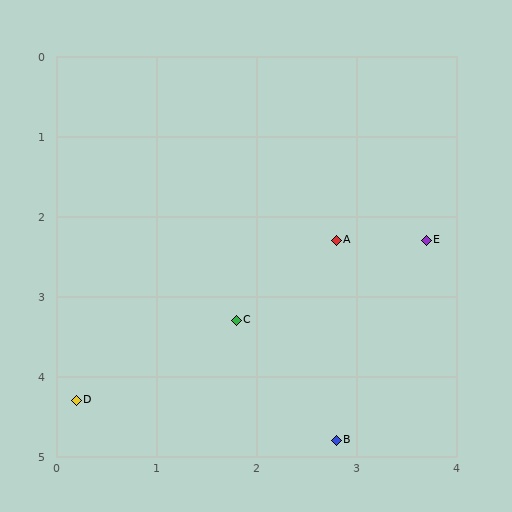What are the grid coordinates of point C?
Point C is at approximately (1.8, 3.3).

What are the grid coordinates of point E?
Point E is at approximately (3.7, 2.3).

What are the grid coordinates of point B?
Point B is at approximately (2.8, 4.8).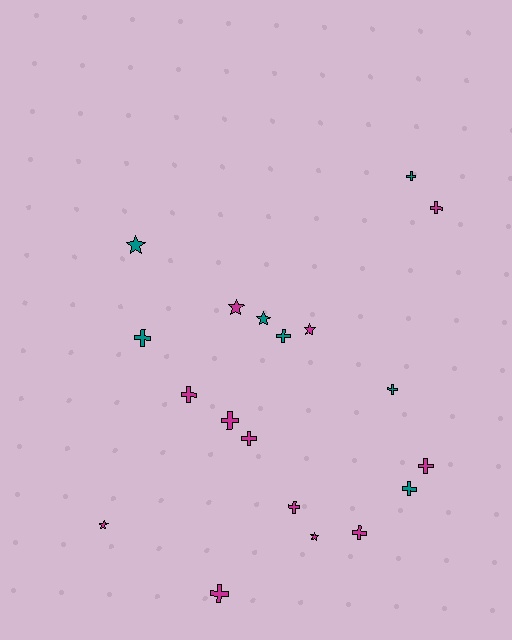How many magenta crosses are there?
There are 8 magenta crosses.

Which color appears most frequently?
Magenta, with 12 objects.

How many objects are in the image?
There are 19 objects.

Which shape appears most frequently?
Cross, with 13 objects.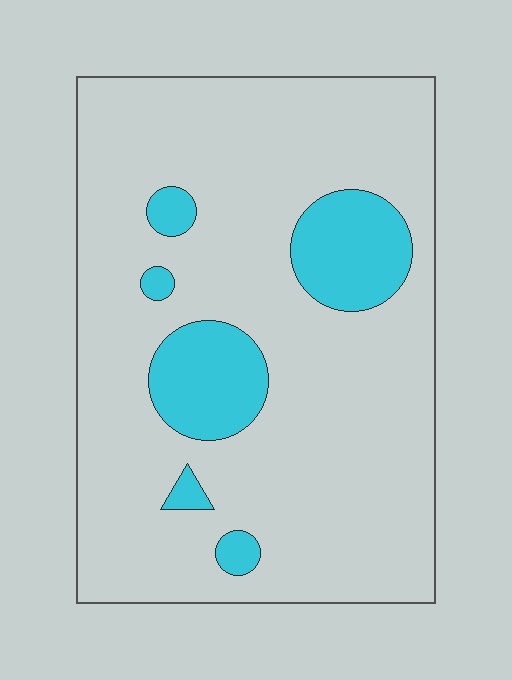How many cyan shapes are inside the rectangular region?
6.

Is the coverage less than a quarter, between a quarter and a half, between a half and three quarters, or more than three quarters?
Less than a quarter.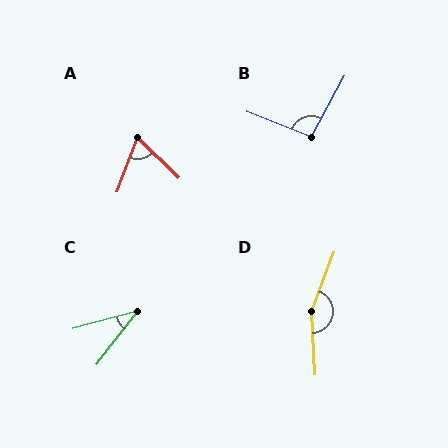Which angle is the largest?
D, at approximately 157 degrees.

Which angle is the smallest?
C, at approximately 37 degrees.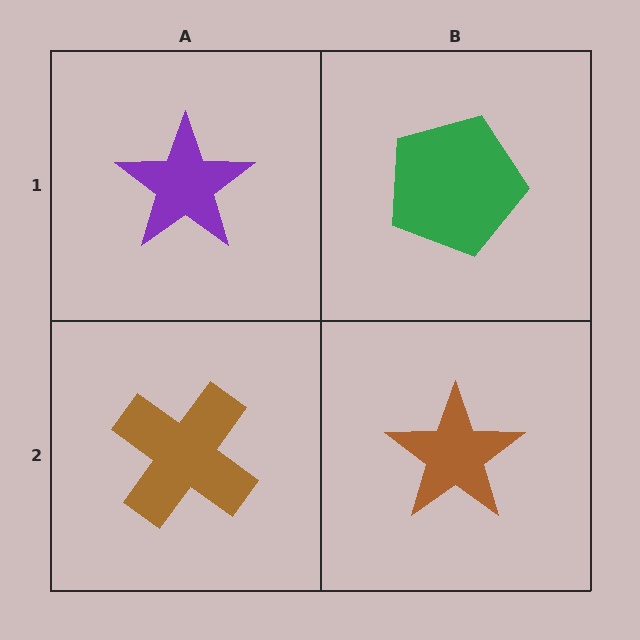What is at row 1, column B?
A green pentagon.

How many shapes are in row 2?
2 shapes.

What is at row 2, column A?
A brown cross.